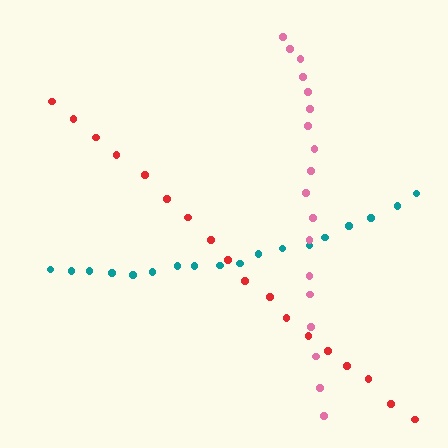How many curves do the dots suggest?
There are 3 distinct paths.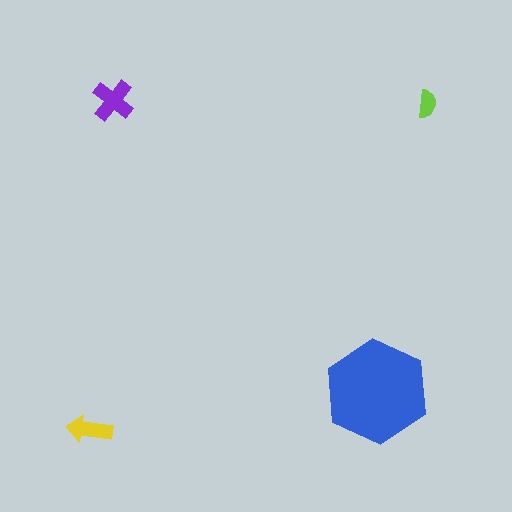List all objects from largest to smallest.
The blue hexagon, the purple cross, the yellow arrow, the lime semicircle.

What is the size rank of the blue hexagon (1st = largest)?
1st.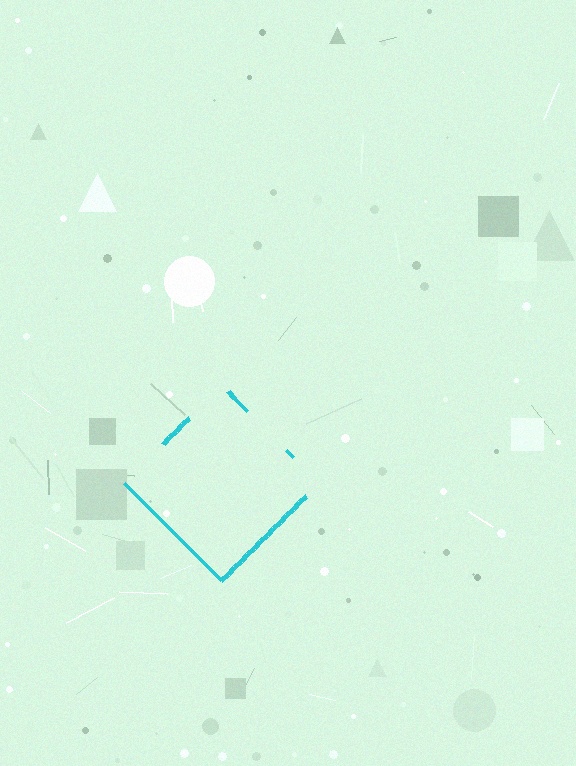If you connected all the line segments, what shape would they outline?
They would outline a diamond.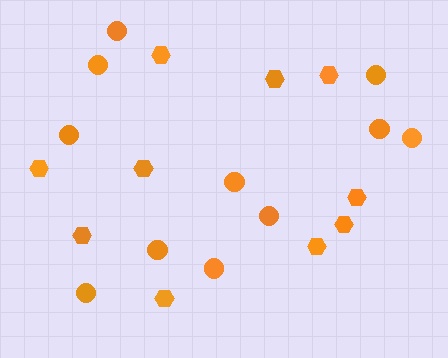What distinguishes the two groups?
There are 2 groups: one group of hexagons (10) and one group of circles (11).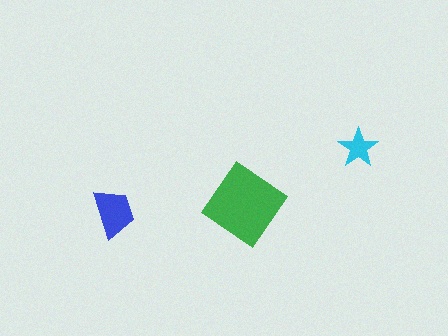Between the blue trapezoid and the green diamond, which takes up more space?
The green diamond.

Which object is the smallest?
The cyan star.